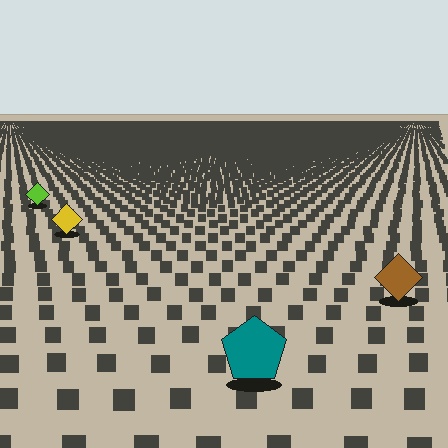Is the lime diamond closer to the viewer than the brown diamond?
No. The brown diamond is closer — you can tell from the texture gradient: the ground texture is coarser near it.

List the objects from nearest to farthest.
From nearest to farthest: the teal pentagon, the brown diamond, the yellow diamond, the lime diamond.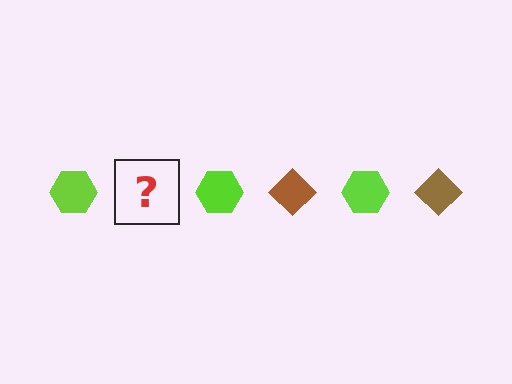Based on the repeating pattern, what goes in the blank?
The blank should be a brown diamond.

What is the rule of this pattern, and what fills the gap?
The rule is that the pattern alternates between lime hexagon and brown diamond. The gap should be filled with a brown diamond.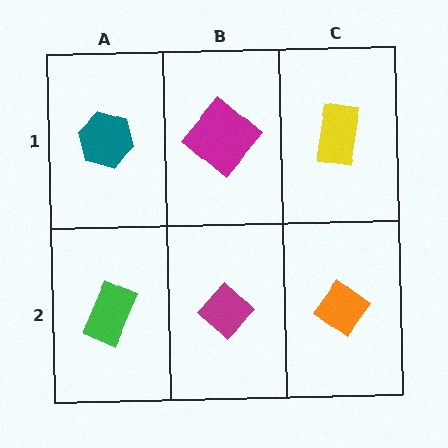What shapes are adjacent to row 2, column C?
A yellow rectangle (row 1, column C), a magenta diamond (row 2, column B).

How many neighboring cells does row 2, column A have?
2.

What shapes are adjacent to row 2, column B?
A magenta diamond (row 1, column B), a green rectangle (row 2, column A), an orange diamond (row 2, column C).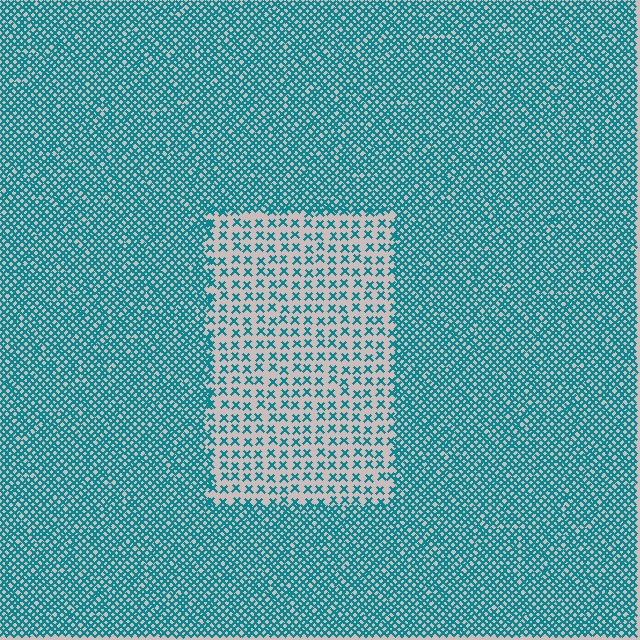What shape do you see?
I see a rectangle.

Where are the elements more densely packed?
The elements are more densely packed outside the rectangle boundary.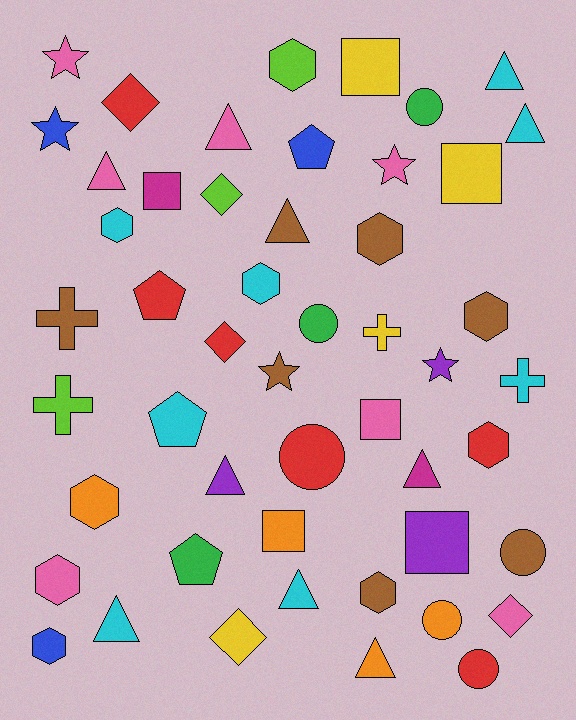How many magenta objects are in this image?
There are 2 magenta objects.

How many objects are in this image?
There are 50 objects.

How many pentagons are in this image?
There are 4 pentagons.